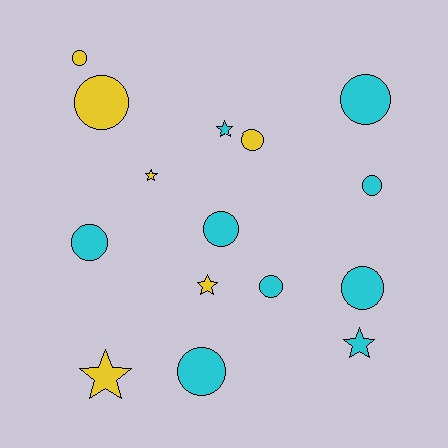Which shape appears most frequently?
Circle, with 10 objects.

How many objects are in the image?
There are 15 objects.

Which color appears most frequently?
Cyan, with 9 objects.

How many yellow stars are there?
There are 3 yellow stars.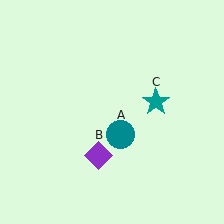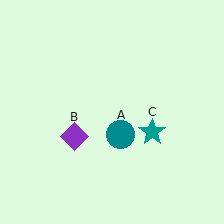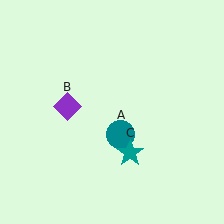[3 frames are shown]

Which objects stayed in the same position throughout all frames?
Teal circle (object A) remained stationary.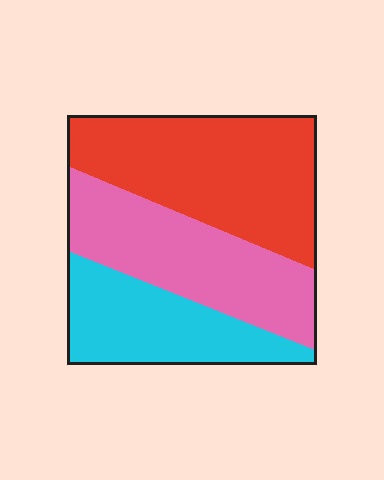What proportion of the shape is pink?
Pink covers roughly 35% of the shape.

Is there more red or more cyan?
Red.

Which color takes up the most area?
Red, at roughly 40%.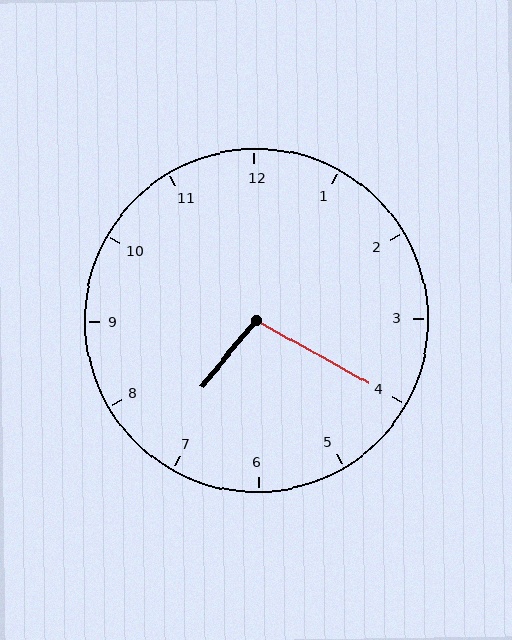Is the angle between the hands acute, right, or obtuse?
It is obtuse.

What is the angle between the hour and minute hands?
Approximately 100 degrees.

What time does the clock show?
7:20.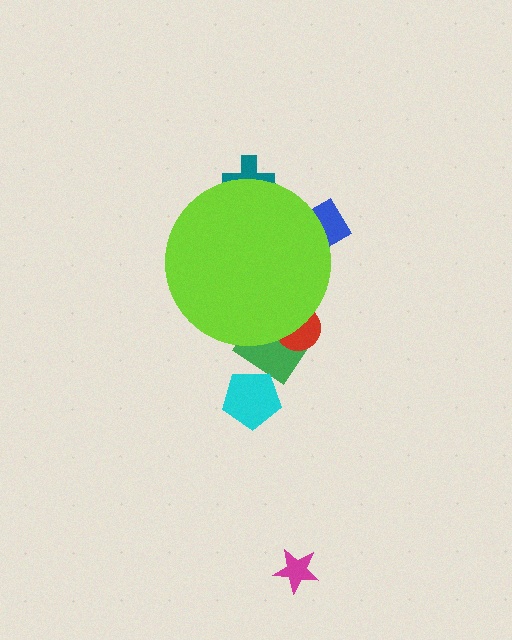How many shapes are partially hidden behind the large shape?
4 shapes are partially hidden.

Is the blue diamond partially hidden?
Yes, the blue diamond is partially hidden behind the lime circle.